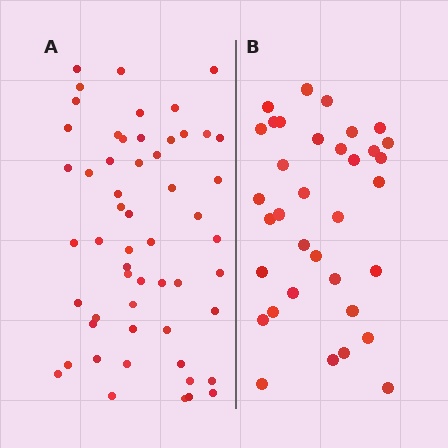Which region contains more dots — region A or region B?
Region A (the left region) has more dots.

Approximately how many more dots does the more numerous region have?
Region A has approximately 20 more dots than region B.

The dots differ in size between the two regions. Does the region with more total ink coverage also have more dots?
No. Region B has more total ink coverage because its dots are larger, but region A actually contains more individual dots. Total area can be misleading — the number of items is what matters here.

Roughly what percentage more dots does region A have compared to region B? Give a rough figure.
About 55% more.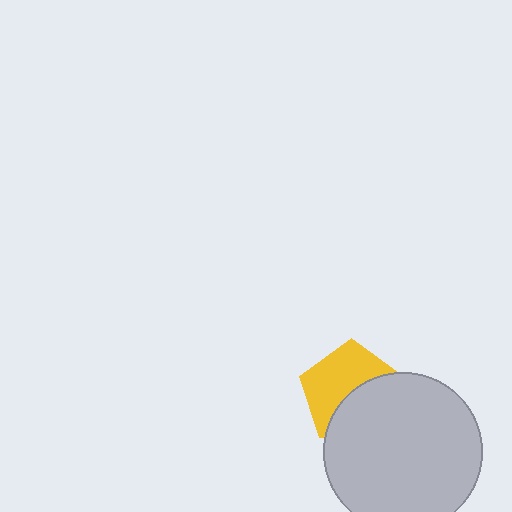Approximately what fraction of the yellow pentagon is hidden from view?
Roughly 46% of the yellow pentagon is hidden behind the light gray circle.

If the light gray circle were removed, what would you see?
You would see the complete yellow pentagon.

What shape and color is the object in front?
The object in front is a light gray circle.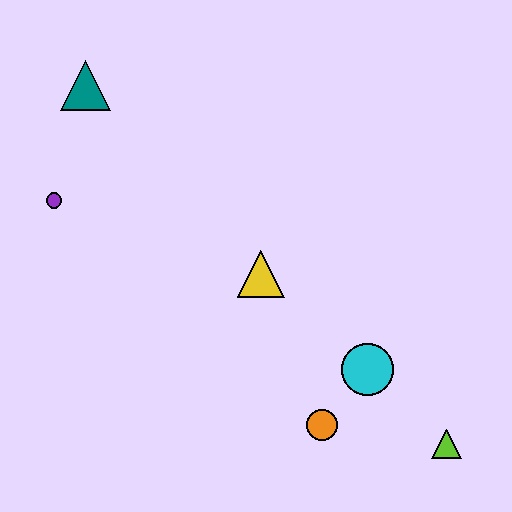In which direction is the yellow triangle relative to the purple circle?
The yellow triangle is to the right of the purple circle.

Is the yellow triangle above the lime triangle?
Yes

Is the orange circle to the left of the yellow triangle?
No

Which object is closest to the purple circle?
The teal triangle is closest to the purple circle.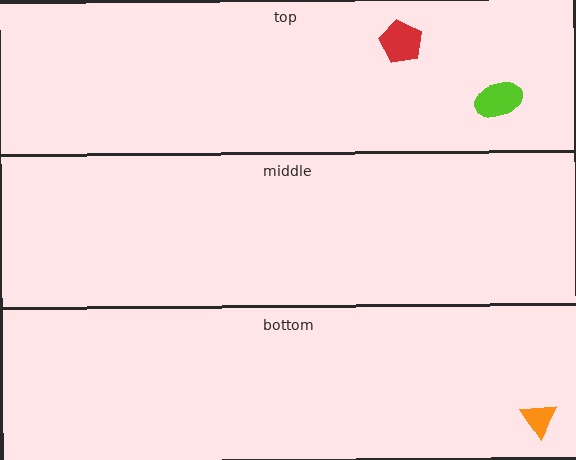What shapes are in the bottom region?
The orange triangle.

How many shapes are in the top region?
2.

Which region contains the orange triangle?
The bottom region.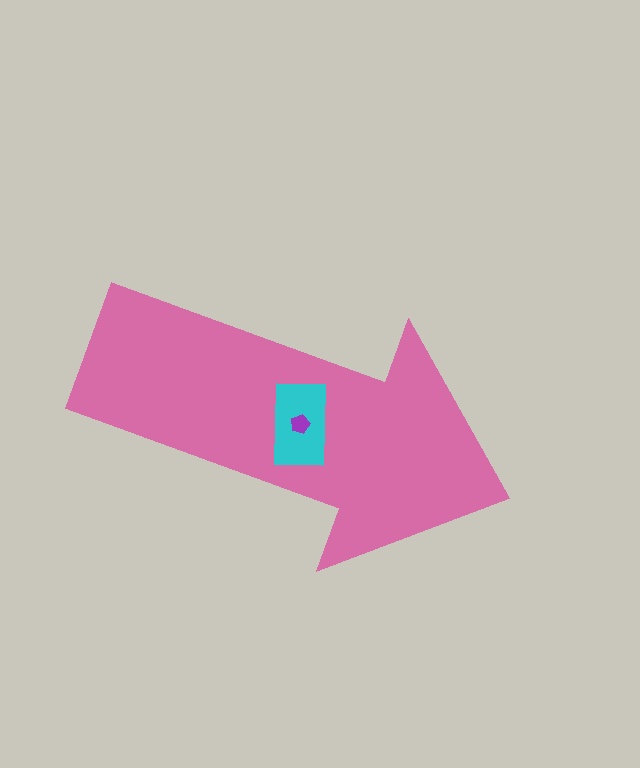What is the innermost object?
The purple pentagon.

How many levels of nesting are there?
3.